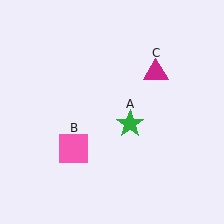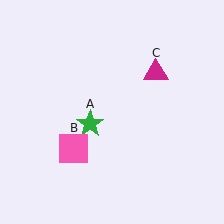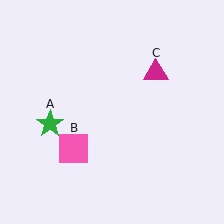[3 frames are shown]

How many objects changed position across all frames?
1 object changed position: green star (object A).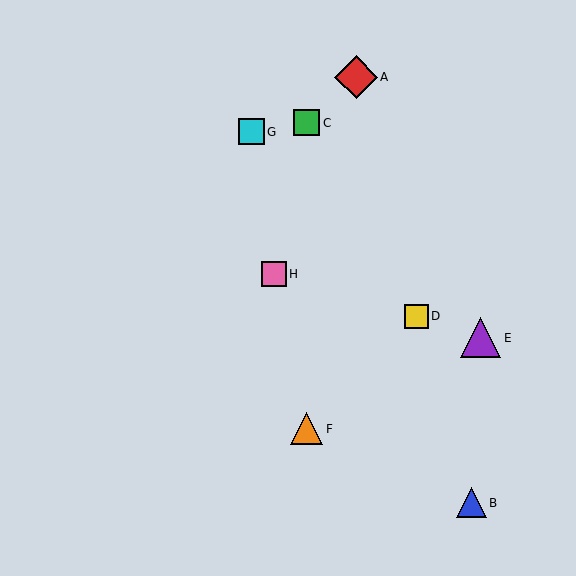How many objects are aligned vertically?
2 objects (C, F) are aligned vertically.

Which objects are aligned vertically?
Objects C, F are aligned vertically.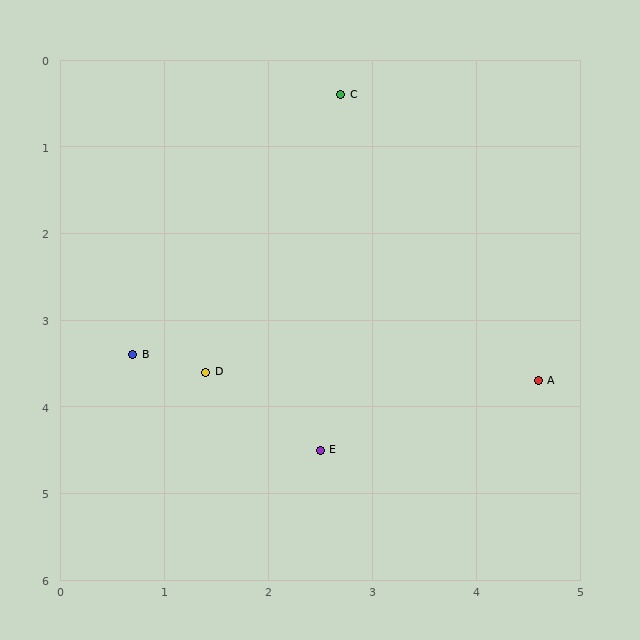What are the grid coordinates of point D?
Point D is at approximately (1.4, 3.6).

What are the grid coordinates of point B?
Point B is at approximately (0.7, 3.4).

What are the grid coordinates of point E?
Point E is at approximately (2.5, 4.5).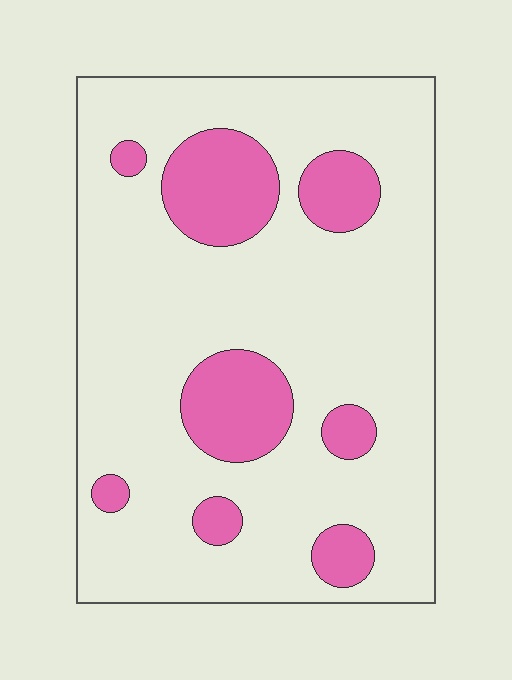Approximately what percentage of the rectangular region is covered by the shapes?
Approximately 20%.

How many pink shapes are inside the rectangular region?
8.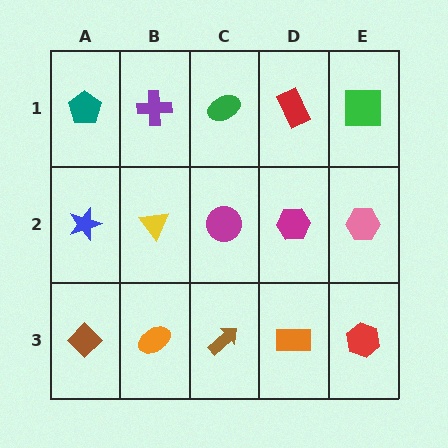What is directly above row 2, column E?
A green square.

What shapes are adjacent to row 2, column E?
A green square (row 1, column E), a red hexagon (row 3, column E), a magenta hexagon (row 2, column D).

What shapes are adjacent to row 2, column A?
A teal pentagon (row 1, column A), a brown diamond (row 3, column A), a yellow triangle (row 2, column B).